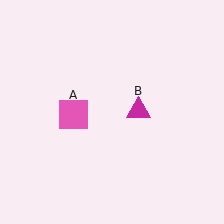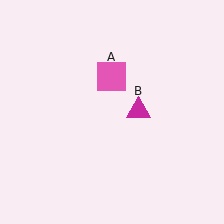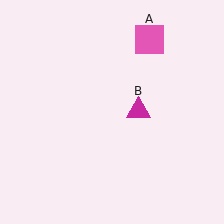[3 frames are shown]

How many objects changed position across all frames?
1 object changed position: pink square (object A).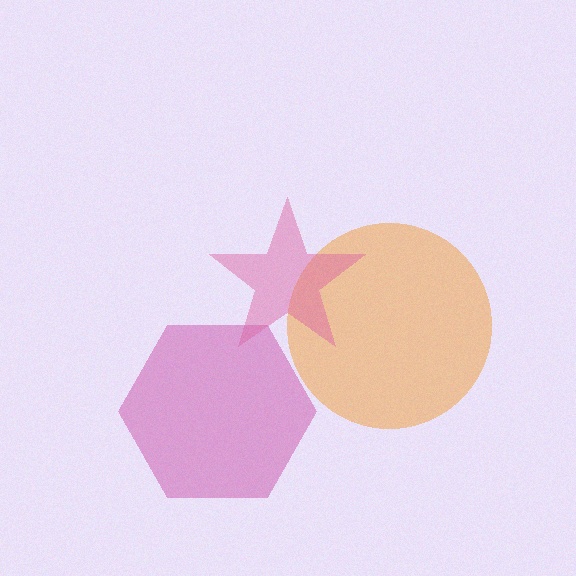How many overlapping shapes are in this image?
There are 3 overlapping shapes in the image.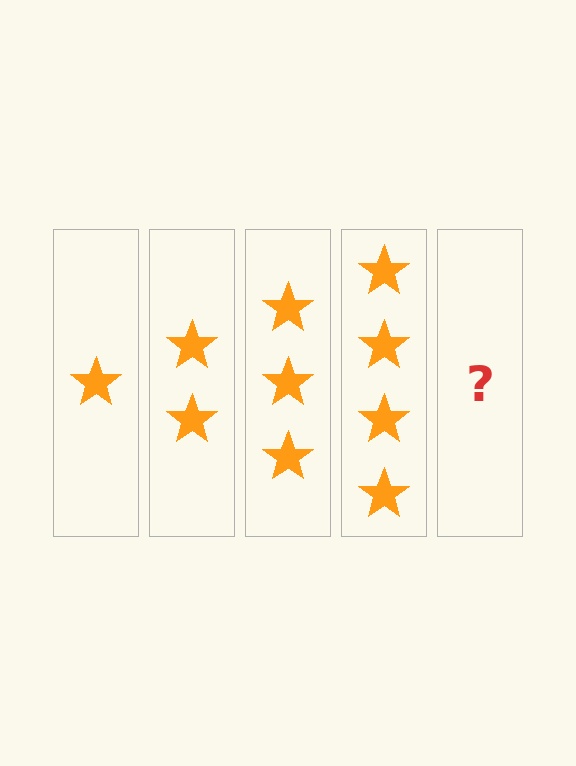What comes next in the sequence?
The next element should be 5 stars.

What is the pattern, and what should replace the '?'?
The pattern is that each step adds one more star. The '?' should be 5 stars.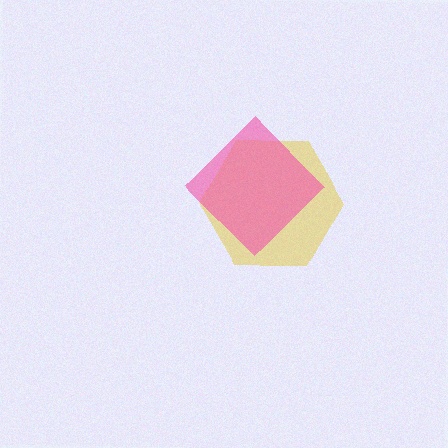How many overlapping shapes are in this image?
There are 2 overlapping shapes in the image.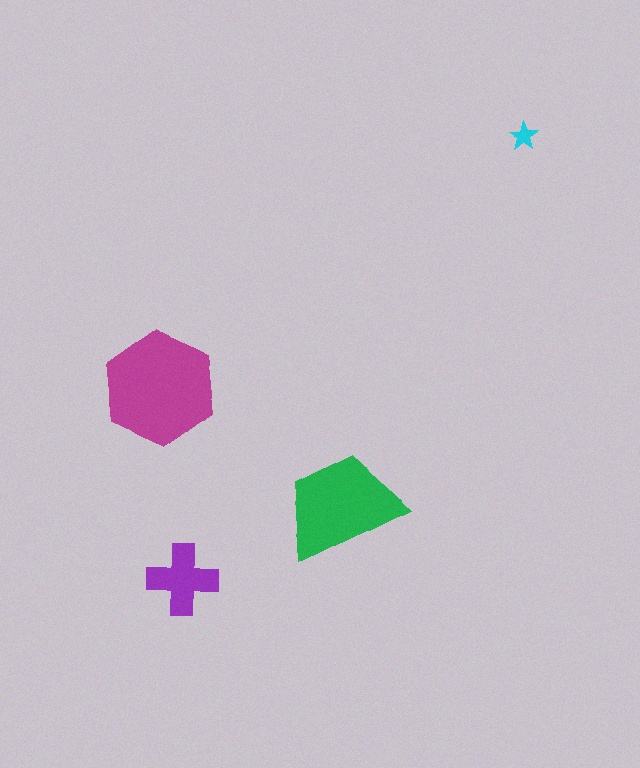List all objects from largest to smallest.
The magenta hexagon, the green trapezoid, the purple cross, the cyan star.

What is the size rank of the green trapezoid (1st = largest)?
2nd.